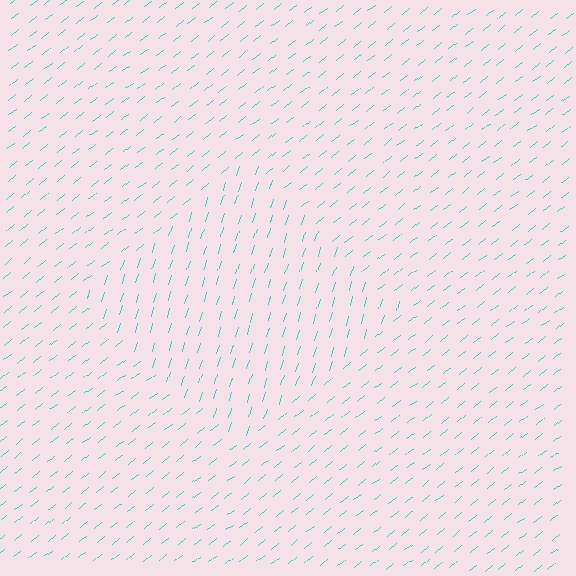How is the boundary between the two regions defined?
The boundary is defined purely by a change in line orientation (approximately 34 degrees difference). All lines are the same color and thickness.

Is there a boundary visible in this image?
Yes, there is a texture boundary formed by a change in line orientation.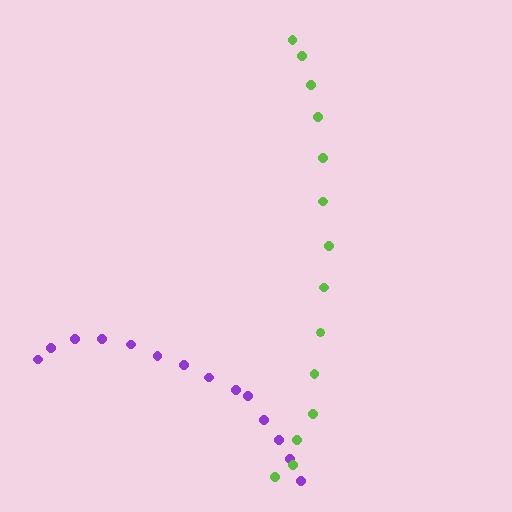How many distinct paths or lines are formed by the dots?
There are 2 distinct paths.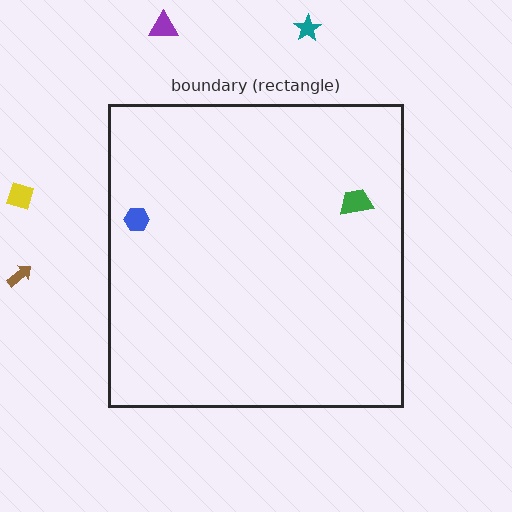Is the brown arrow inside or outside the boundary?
Outside.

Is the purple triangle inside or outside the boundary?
Outside.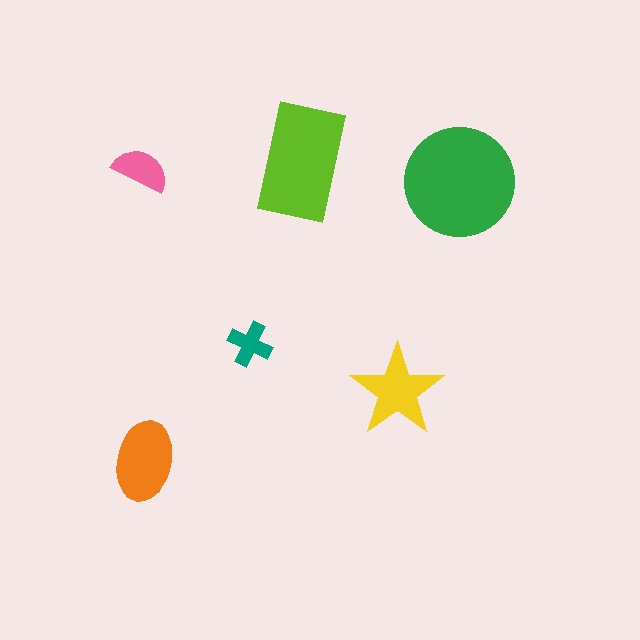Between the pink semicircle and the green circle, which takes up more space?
The green circle.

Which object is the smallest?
The teal cross.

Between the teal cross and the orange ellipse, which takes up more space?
The orange ellipse.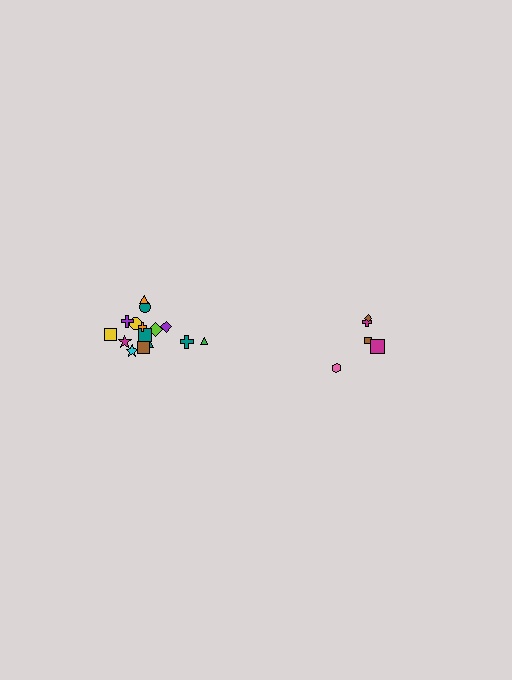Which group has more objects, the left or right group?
The left group.